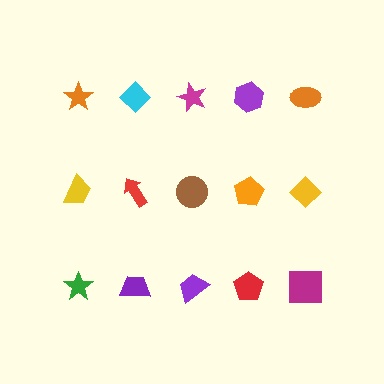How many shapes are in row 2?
5 shapes.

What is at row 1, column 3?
A magenta star.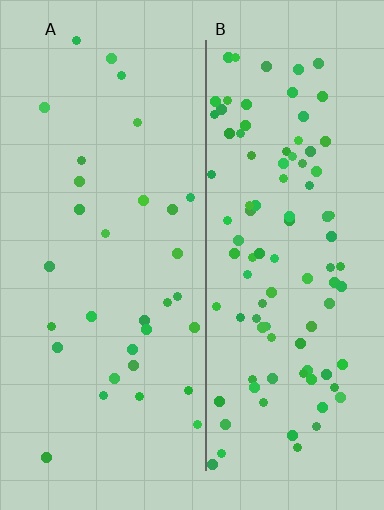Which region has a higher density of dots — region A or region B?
B (the right).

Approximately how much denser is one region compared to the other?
Approximately 3.2× — region B over region A.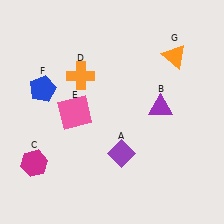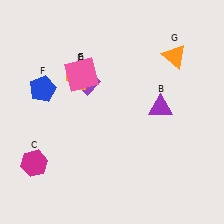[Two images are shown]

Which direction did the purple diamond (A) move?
The purple diamond (A) moved up.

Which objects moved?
The objects that moved are: the purple diamond (A), the pink square (E).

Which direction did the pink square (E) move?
The pink square (E) moved up.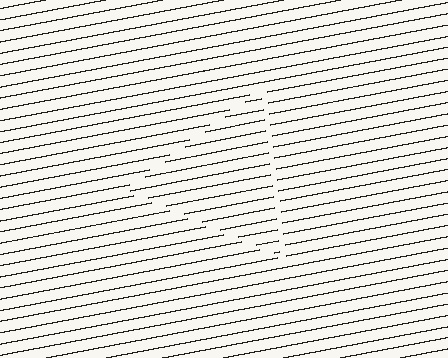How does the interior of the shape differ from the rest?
The interior of the shape contains the same grating, shifted by half a period — the contour is defined by the phase discontinuity where line-ends from the inner and outer gratings abut.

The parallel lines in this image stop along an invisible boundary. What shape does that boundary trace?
An illusory triangle. The interior of the shape contains the same grating, shifted by half a period — the contour is defined by the phase discontinuity where line-ends from the inner and outer gratings abut.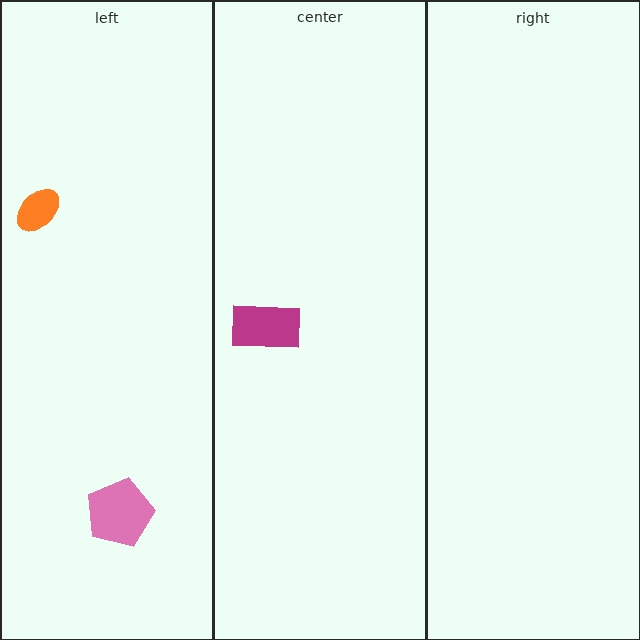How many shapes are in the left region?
2.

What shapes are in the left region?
The pink pentagon, the orange ellipse.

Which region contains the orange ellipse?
The left region.